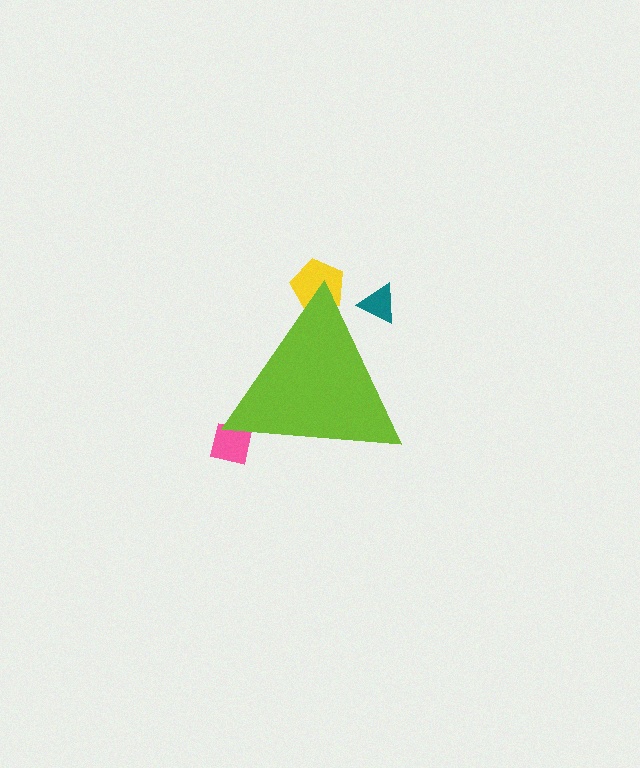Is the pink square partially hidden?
Yes, the pink square is partially hidden behind the lime triangle.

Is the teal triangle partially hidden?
Yes, the teal triangle is partially hidden behind the lime triangle.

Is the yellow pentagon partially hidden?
Yes, the yellow pentagon is partially hidden behind the lime triangle.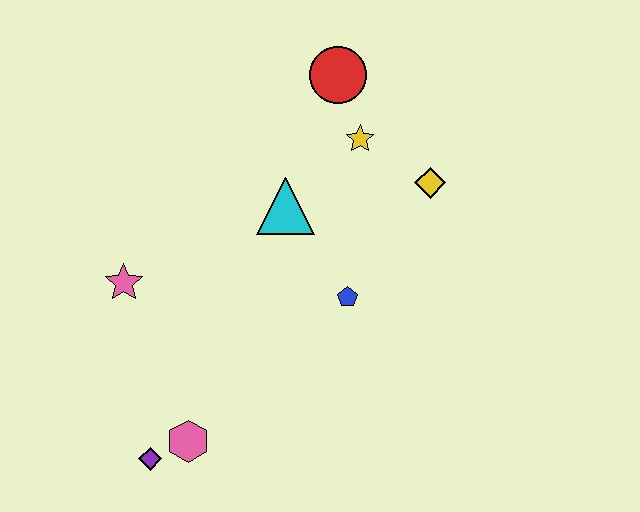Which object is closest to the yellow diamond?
The yellow star is closest to the yellow diamond.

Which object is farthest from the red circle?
The purple diamond is farthest from the red circle.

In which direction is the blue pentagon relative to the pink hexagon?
The blue pentagon is to the right of the pink hexagon.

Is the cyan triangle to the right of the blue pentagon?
No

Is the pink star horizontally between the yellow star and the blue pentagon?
No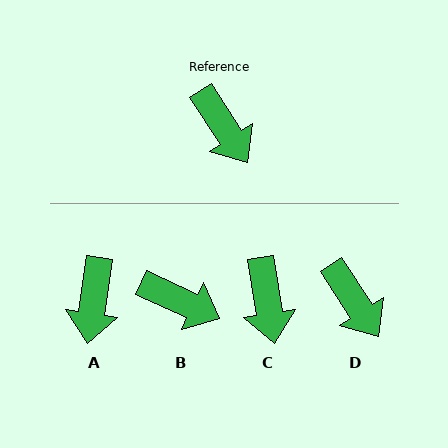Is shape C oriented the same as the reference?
No, it is off by about 24 degrees.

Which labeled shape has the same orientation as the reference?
D.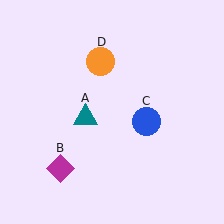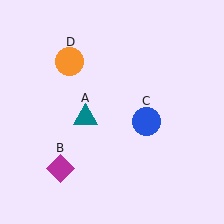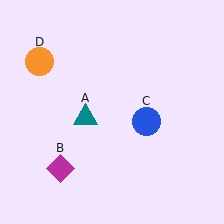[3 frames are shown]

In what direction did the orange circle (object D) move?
The orange circle (object D) moved left.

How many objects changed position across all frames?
1 object changed position: orange circle (object D).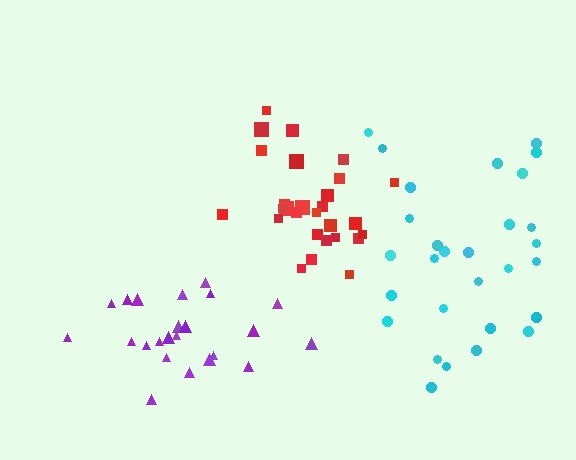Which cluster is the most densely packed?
Red.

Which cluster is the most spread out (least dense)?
Cyan.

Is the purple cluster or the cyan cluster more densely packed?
Purple.